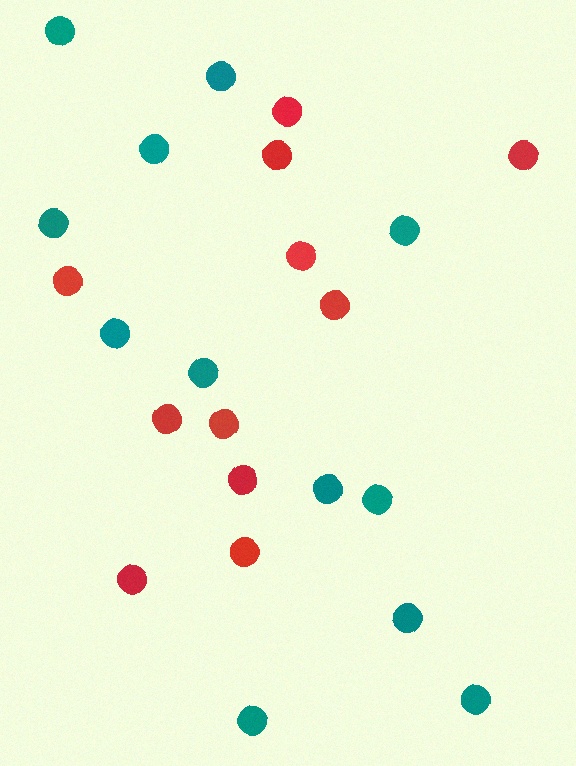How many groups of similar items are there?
There are 2 groups: one group of red circles (11) and one group of teal circles (12).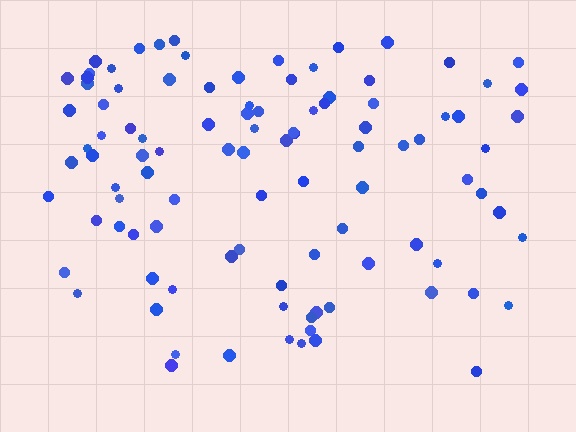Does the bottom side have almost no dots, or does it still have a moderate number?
Still a moderate number, just noticeably fewer than the top.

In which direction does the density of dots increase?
From bottom to top, with the top side densest.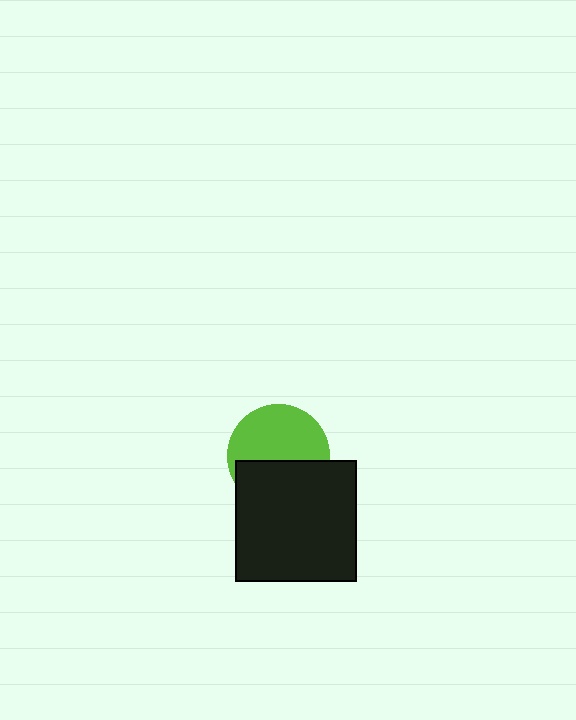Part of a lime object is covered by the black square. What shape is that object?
It is a circle.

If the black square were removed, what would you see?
You would see the complete lime circle.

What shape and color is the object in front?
The object in front is a black square.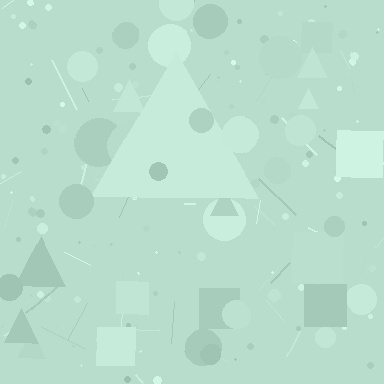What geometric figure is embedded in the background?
A triangle is embedded in the background.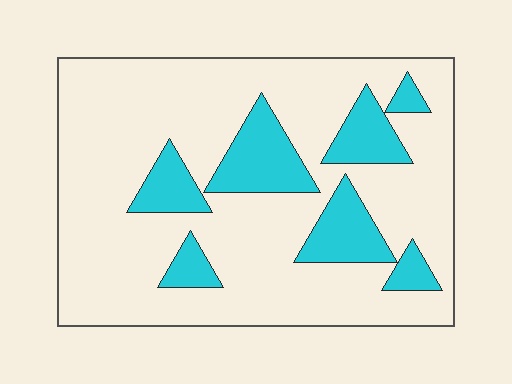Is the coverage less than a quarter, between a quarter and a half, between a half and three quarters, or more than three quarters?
Less than a quarter.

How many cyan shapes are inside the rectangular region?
7.